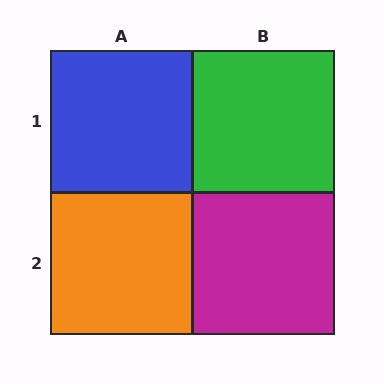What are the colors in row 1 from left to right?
Blue, green.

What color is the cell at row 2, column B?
Magenta.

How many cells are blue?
1 cell is blue.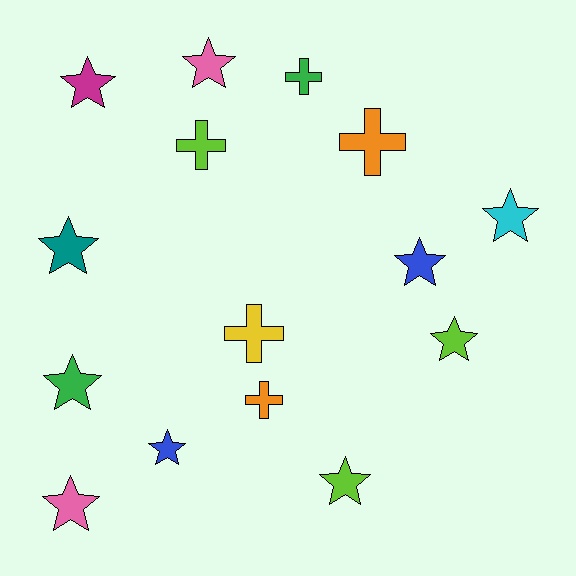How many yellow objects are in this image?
There is 1 yellow object.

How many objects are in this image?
There are 15 objects.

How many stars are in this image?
There are 10 stars.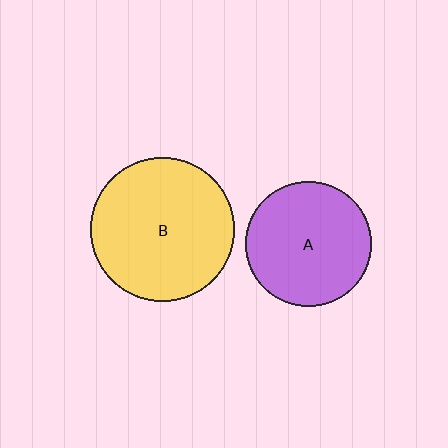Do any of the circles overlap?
No, none of the circles overlap.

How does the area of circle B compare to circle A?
Approximately 1.3 times.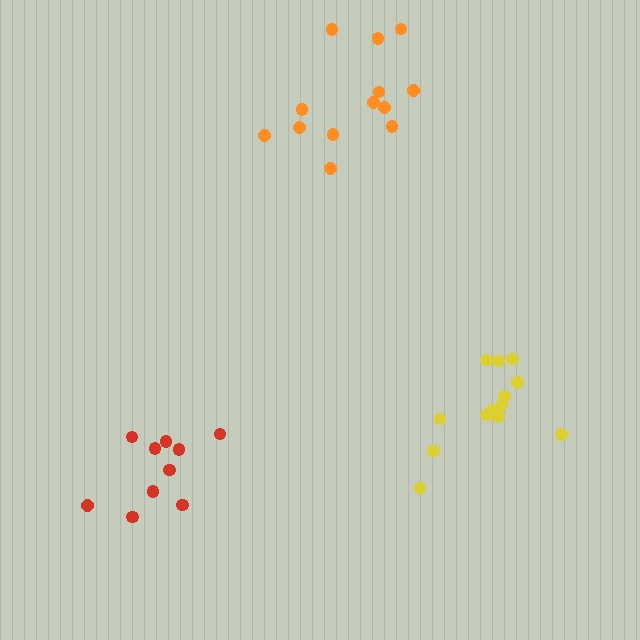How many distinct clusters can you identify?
There are 3 distinct clusters.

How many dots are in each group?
Group 1: 10 dots, Group 2: 13 dots, Group 3: 14 dots (37 total).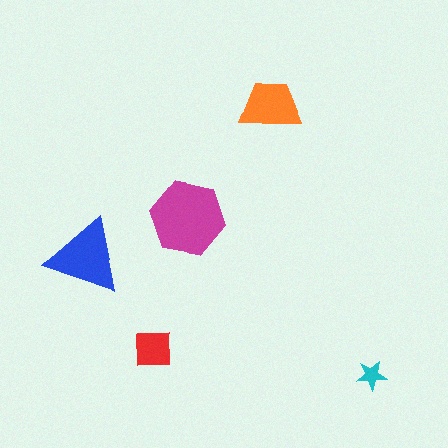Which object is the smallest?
The cyan star.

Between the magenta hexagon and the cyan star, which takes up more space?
The magenta hexagon.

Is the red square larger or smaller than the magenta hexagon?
Smaller.